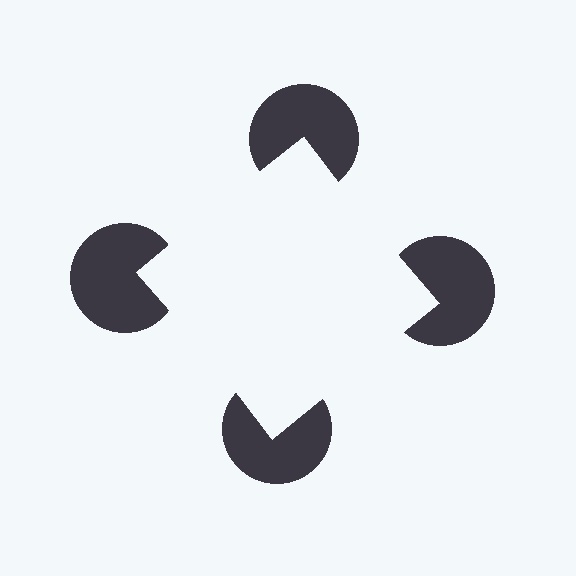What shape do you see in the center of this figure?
An illusory square — its edges are inferred from the aligned wedge cuts in the pac-man discs, not physically drawn.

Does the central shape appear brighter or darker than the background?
It typically appears slightly brighter than the background, even though no actual brightness change is drawn.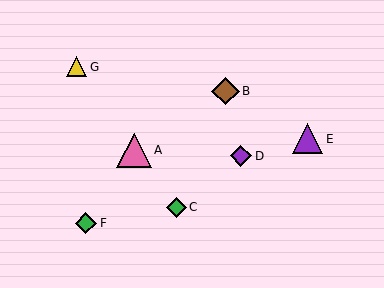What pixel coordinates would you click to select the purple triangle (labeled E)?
Click at (308, 139) to select the purple triangle E.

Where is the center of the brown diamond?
The center of the brown diamond is at (225, 91).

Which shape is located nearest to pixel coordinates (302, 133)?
The purple triangle (labeled E) at (308, 139) is nearest to that location.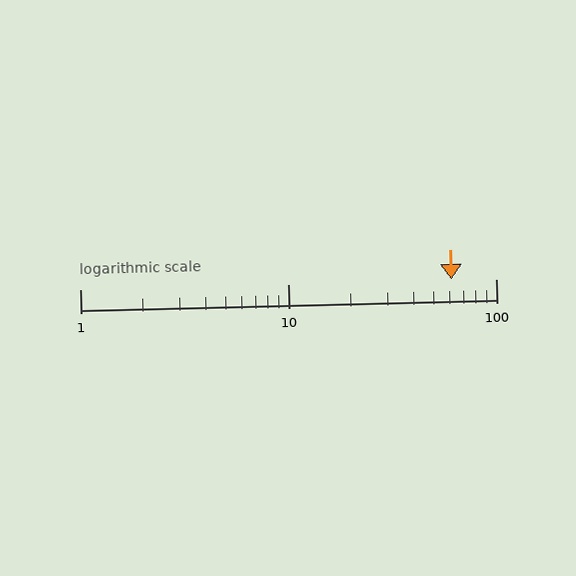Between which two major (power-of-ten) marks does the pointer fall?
The pointer is between 10 and 100.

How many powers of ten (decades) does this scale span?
The scale spans 2 decades, from 1 to 100.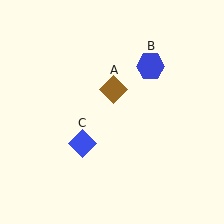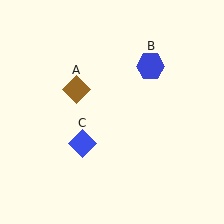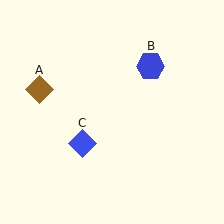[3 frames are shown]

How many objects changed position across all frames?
1 object changed position: brown diamond (object A).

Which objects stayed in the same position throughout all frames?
Blue hexagon (object B) and blue diamond (object C) remained stationary.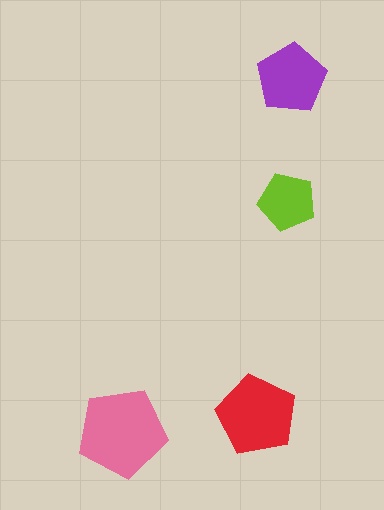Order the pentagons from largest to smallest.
the pink one, the red one, the purple one, the lime one.